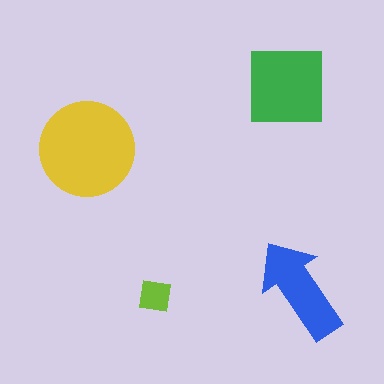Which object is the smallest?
The lime square.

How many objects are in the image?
There are 4 objects in the image.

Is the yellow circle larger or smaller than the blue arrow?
Larger.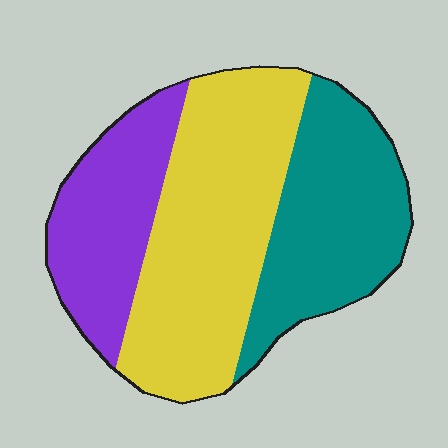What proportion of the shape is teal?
Teal covers around 30% of the shape.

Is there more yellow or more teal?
Yellow.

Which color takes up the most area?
Yellow, at roughly 45%.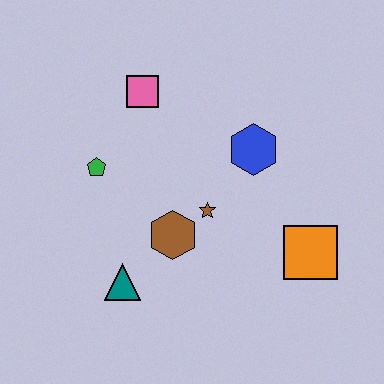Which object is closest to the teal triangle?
The brown hexagon is closest to the teal triangle.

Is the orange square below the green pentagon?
Yes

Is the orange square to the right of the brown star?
Yes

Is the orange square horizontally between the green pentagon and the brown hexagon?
No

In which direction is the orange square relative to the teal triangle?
The orange square is to the right of the teal triangle.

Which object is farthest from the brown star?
The pink square is farthest from the brown star.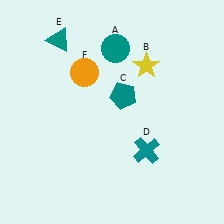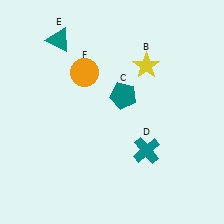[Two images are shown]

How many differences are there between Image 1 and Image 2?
There is 1 difference between the two images.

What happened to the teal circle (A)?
The teal circle (A) was removed in Image 2. It was in the top-right area of Image 1.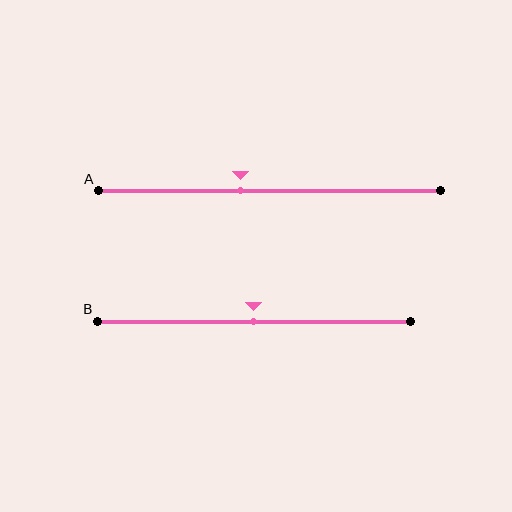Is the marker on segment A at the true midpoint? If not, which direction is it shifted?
No, the marker on segment A is shifted to the left by about 8% of the segment length.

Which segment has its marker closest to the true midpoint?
Segment B has its marker closest to the true midpoint.